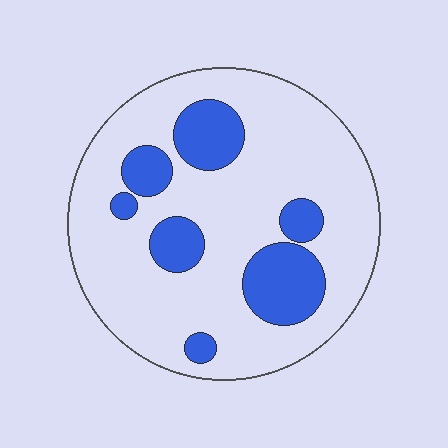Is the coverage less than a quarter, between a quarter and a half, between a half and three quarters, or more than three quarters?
Less than a quarter.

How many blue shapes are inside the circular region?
7.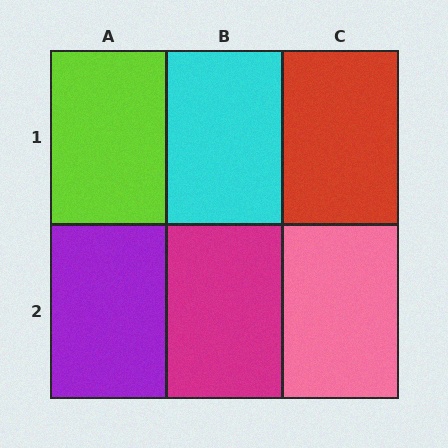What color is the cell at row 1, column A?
Lime.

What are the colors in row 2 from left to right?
Purple, magenta, pink.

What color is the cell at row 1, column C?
Red.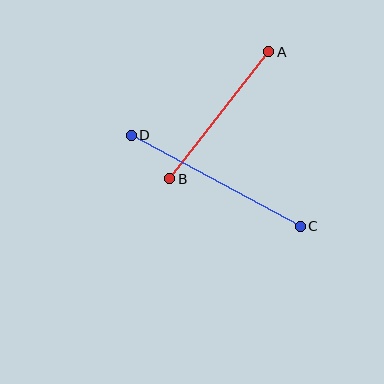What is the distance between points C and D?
The distance is approximately 192 pixels.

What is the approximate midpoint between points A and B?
The midpoint is at approximately (219, 115) pixels.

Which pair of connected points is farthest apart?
Points C and D are farthest apart.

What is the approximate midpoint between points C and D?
The midpoint is at approximately (216, 181) pixels.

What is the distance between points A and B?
The distance is approximately 161 pixels.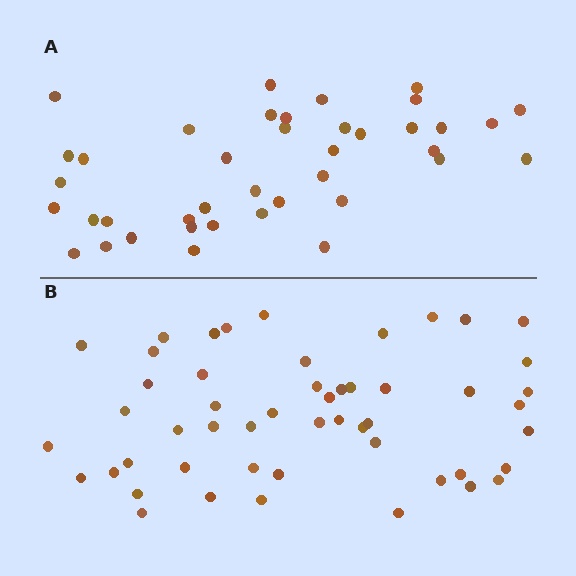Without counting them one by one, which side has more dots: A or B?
Region B (the bottom region) has more dots.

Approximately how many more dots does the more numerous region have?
Region B has roughly 12 or so more dots than region A.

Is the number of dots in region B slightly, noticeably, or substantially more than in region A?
Region B has noticeably more, but not dramatically so. The ratio is roughly 1.3 to 1.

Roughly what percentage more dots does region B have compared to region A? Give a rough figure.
About 30% more.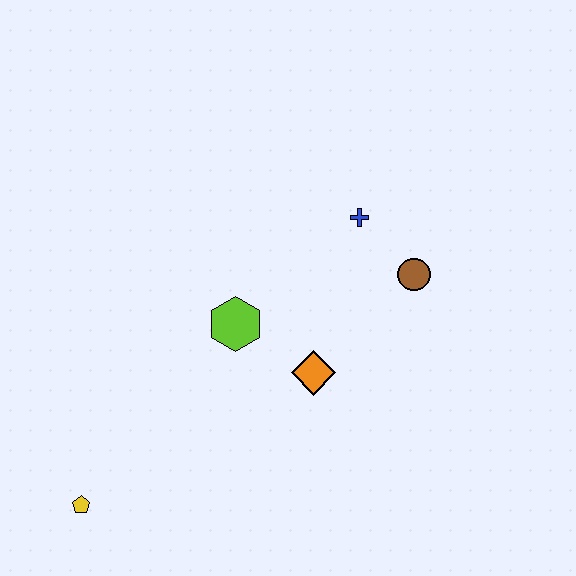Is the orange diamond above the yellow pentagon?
Yes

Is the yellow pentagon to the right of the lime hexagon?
No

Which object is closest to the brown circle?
The blue cross is closest to the brown circle.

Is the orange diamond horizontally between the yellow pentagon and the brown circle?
Yes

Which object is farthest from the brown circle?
The yellow pentagon is farthest from the brown circle.